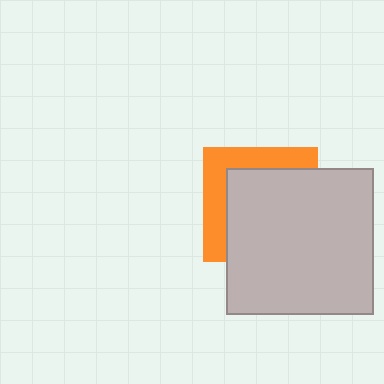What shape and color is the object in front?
The object in front is a light gray square.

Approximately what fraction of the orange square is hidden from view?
Roughly 67% of the orange square is hidden behind the light gray square.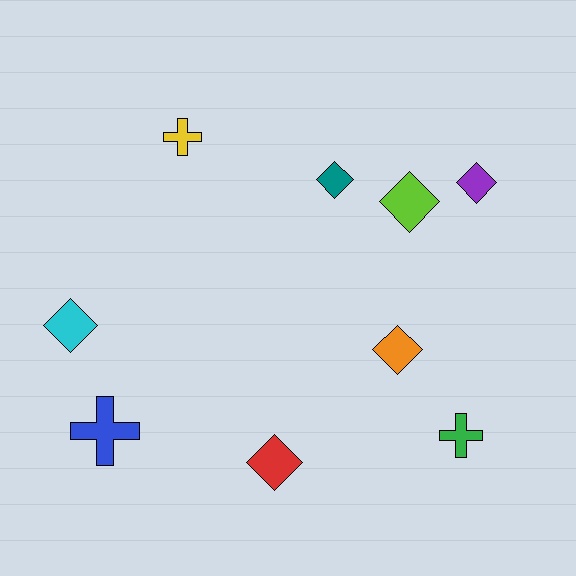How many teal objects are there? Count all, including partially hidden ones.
There is 1 teal object.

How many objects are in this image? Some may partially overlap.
There are 9 objects.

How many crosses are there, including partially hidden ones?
There are 3 crosses.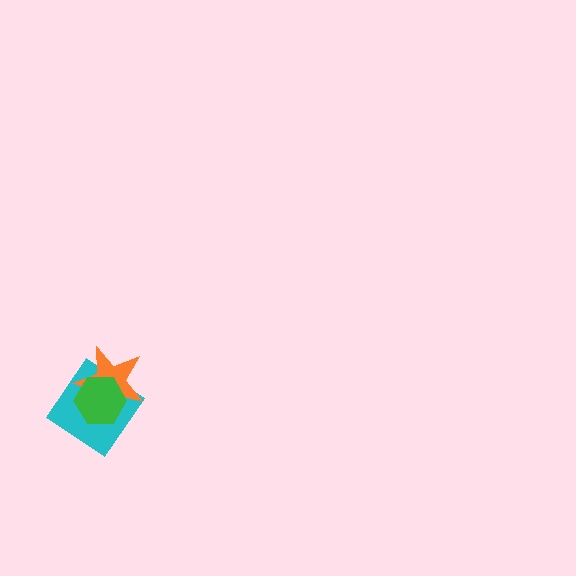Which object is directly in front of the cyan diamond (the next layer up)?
The orange star is directly in front of the cyan diamond.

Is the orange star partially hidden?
Yes, it is partially covered by another shape.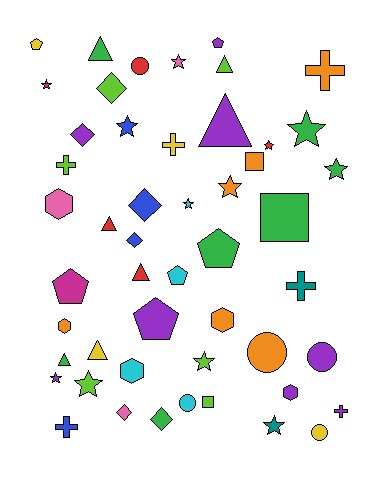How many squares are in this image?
There are 3 squares.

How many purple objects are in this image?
There are 8 purple objects.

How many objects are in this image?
There are 50 objects.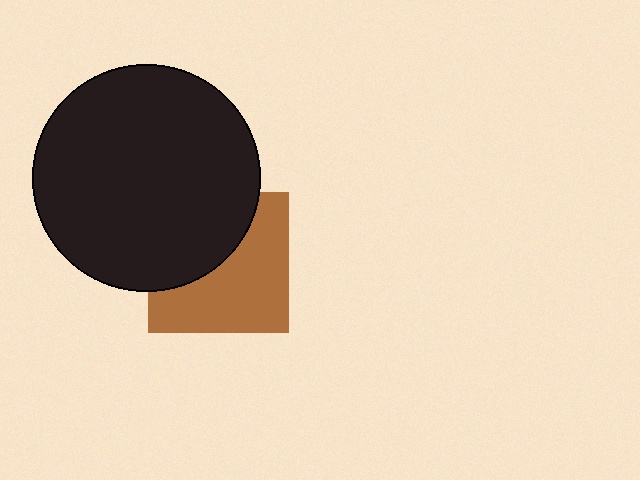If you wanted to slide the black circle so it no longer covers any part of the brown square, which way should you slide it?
Slide it toward the upper-left — that is the most direct way to separate the two shapes.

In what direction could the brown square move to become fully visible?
The brown square could move toward the lower-right. That would shift it out from behind the black circle entirely.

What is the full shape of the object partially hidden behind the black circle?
The partially hidden object is a brown square.